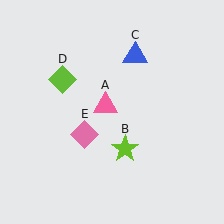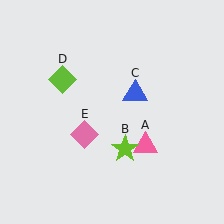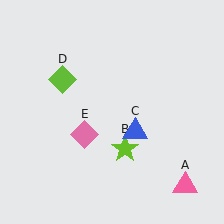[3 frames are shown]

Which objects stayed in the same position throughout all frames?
Lime star (object B) and lime diamond (object D) and pink diamond (object E) remained stationary.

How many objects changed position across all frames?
2 objects changed position: pink triangle (object A), blue triangle (object C).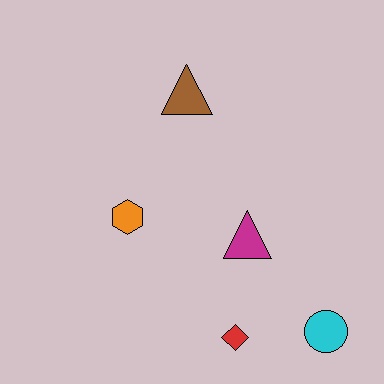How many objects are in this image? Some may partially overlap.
There are 5 objects.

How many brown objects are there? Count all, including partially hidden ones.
There is 1 brown object.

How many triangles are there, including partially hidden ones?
There are 2 triangles.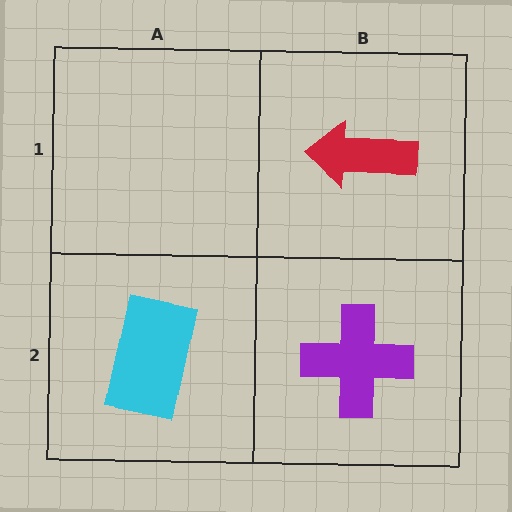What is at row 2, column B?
A purple cross.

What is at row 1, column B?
A red arrow.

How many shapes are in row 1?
1 shape.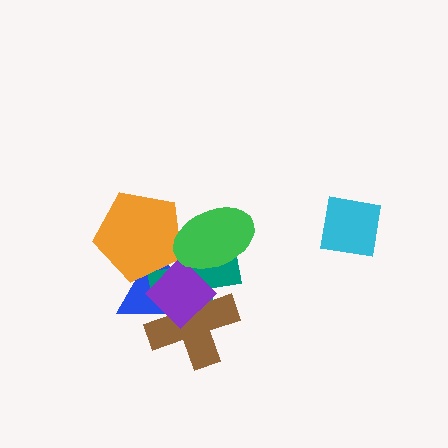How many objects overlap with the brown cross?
3 objects overlap with the brown cross.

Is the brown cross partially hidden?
Yes, it is partially covered by another shape.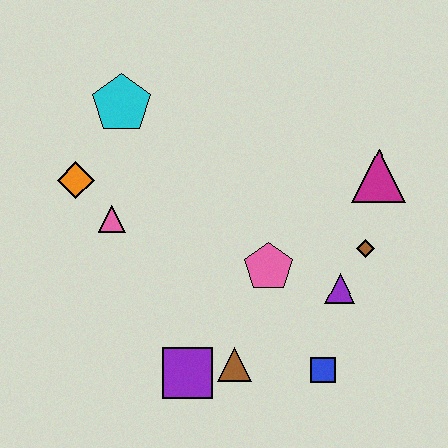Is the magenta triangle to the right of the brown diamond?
Yes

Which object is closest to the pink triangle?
The orange diamond is closest to the pink triangle.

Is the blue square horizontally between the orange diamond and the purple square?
No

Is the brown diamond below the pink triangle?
Yes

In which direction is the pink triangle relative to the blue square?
The pink triangle is to the left of the blue square.